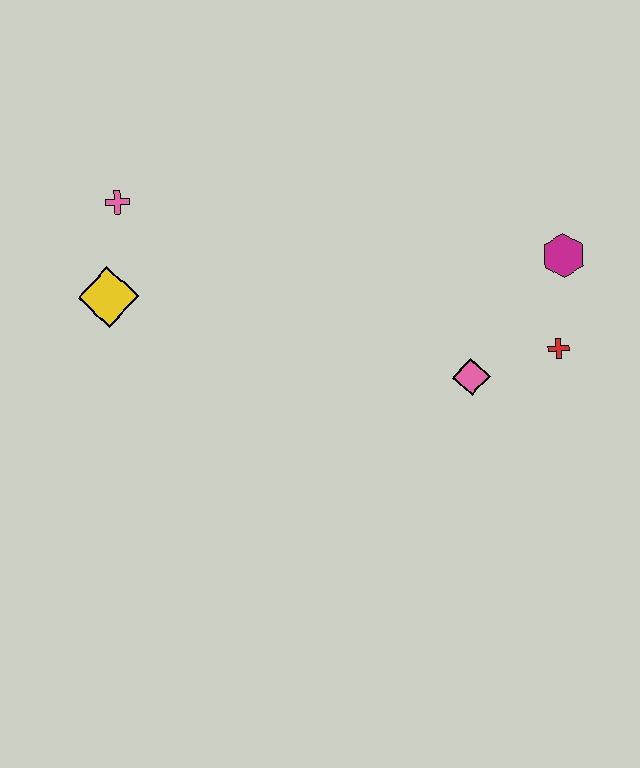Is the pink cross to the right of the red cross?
No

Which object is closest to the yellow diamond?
The pink cross is closest to the yellow diamond.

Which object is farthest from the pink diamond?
The pink cross is farthest from the pink diamond.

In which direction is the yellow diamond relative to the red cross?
The yellow diamond is to the left of the red cross.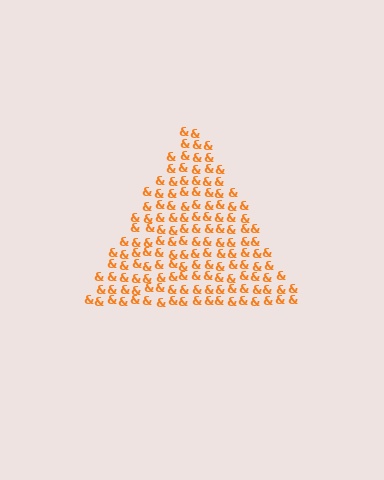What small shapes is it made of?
It is made of small ampersands.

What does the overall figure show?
The overall figure shows a triangle.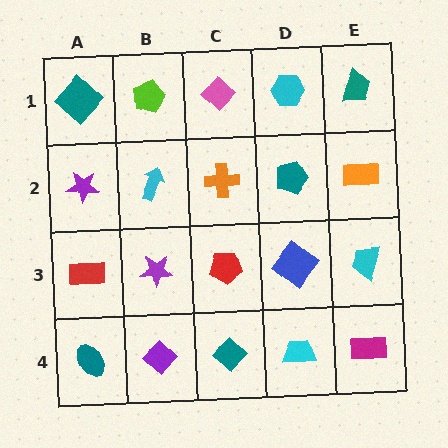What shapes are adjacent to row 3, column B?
A cyan arrow (row 2, column B), a purple diamond (row 4, column B), a red rectangle (row 3, column A), a red pentagon (row 3, column C).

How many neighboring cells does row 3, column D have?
4.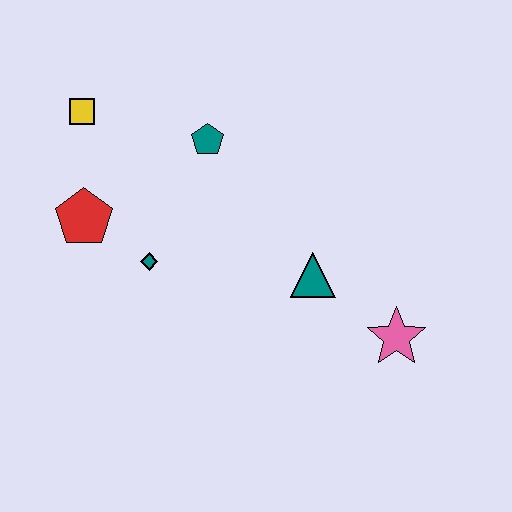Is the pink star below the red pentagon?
Yes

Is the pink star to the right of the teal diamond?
Yes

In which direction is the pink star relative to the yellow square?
The pink star is to the right of the yellow square.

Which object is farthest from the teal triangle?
The yellow square is farthest from the teal triangle.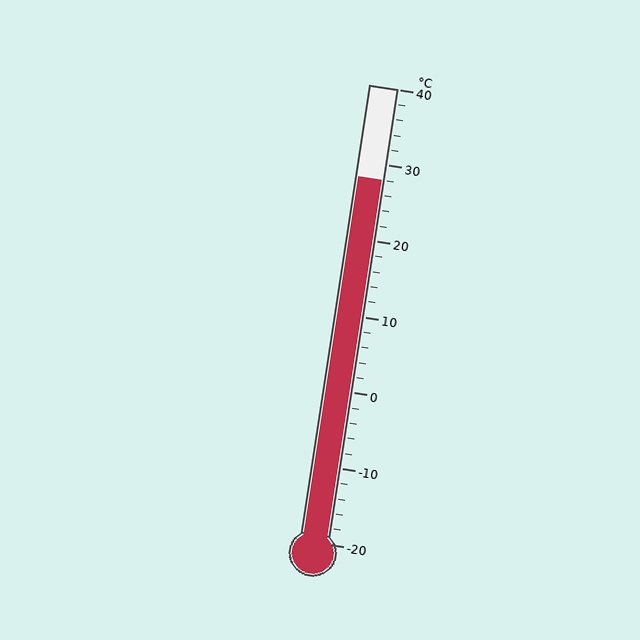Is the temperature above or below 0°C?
The temperature is above 0°C.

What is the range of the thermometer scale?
The thermometer scale ranges from -20°C to 40°C.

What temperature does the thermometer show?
The thermometer shows approximately 28°C.